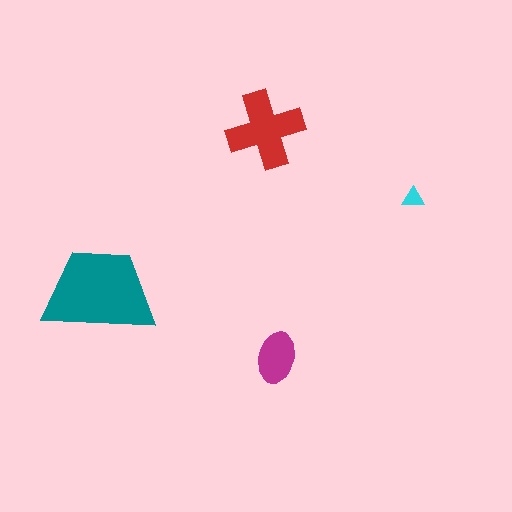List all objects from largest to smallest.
The teal trapezoid, the red cross, the magenta ellipse, the cyan triangle.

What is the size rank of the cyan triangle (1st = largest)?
4th.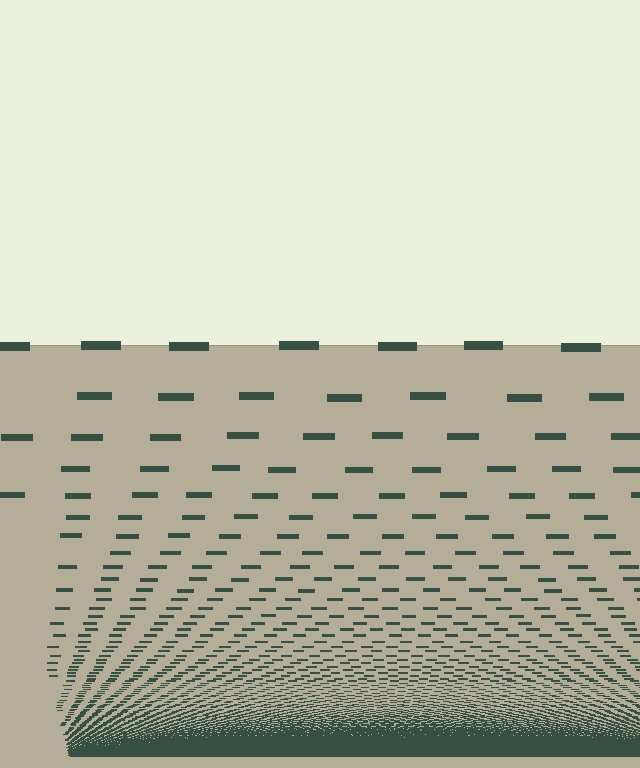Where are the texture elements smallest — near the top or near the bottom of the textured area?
Near the bottom.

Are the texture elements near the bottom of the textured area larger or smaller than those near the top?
Smaller. The gradient is inverted — elements near the bottom are smaller and denser.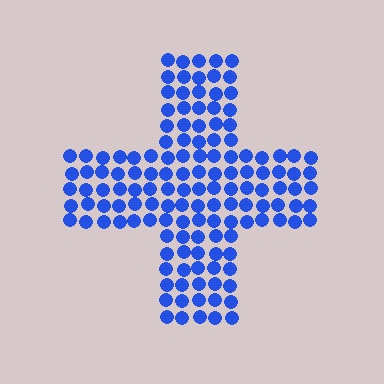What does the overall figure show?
The overall figure shows a cross.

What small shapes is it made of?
It is made of small circles.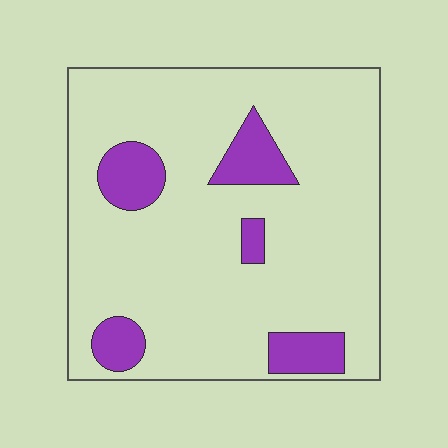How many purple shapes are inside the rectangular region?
5.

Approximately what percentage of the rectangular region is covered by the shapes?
Approximately 15%.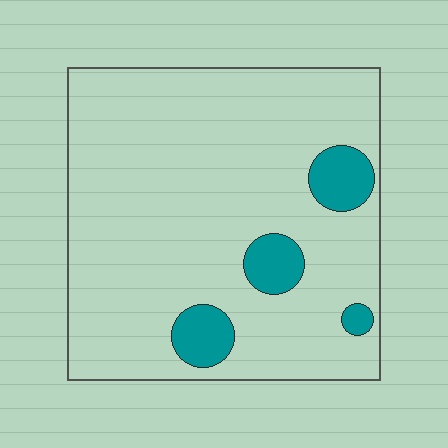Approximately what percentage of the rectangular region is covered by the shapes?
Approximately 10%.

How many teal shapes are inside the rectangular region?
4.